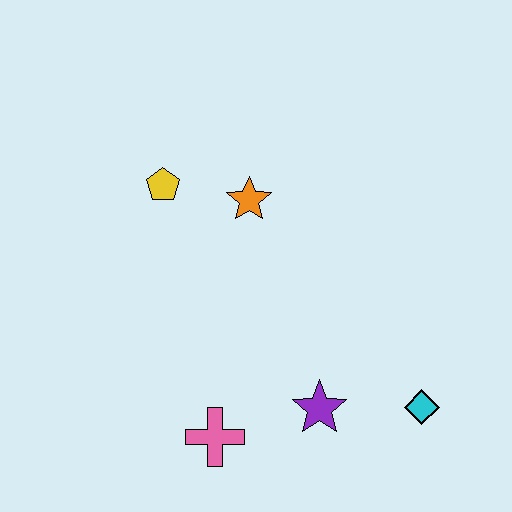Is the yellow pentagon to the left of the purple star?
Yes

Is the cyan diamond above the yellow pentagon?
No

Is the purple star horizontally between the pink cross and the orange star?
No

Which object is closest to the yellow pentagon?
The orange star is closest to the yellow pentagon.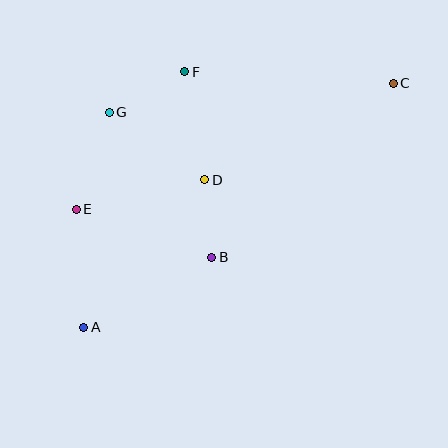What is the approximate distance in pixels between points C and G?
The distance between C and G is approximately 285 pixels.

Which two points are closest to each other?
Points B and D are closest to each other.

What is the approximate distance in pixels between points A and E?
The distance between A and E is approximately 118 pixels.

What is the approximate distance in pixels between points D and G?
The distance between D and G is approximately 117 pixels.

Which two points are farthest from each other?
Points A and C are farthest from each other.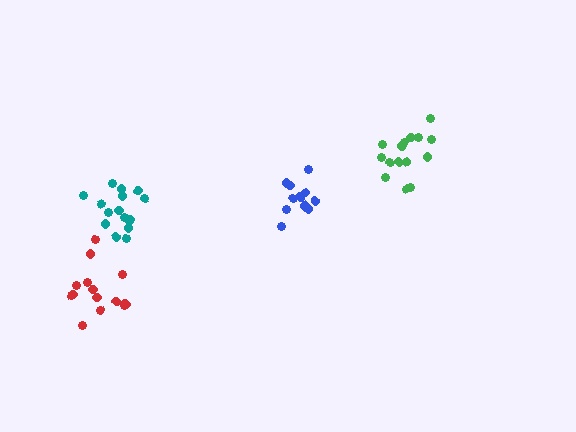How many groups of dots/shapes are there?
There are 4 groups.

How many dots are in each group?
Group 1: 11 dots, Group 2: 16 dots, Group 3: 15 dots, Group 4: 14 dots (56 total).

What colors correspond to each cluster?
The clusters are colored: blue, teal, green, red.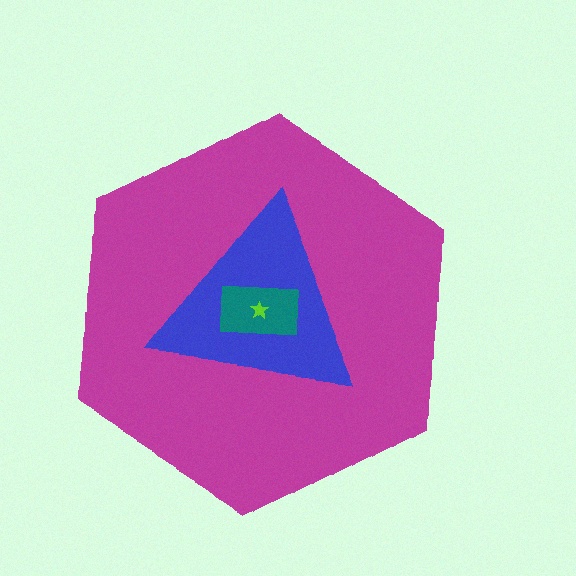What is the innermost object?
The lime star.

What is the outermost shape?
The magenta hexagon.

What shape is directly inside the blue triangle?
The teal rectangle.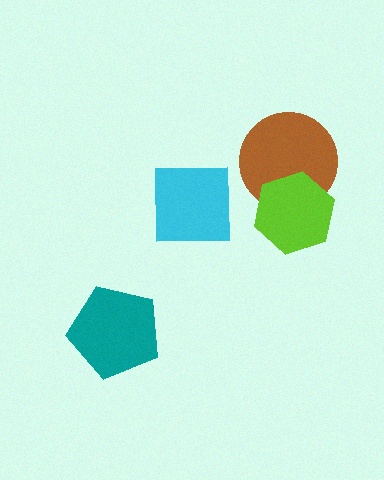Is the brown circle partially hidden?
Yes, it is partially covered by another shape.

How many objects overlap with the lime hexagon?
1 object overlaps with the lime hexagon.